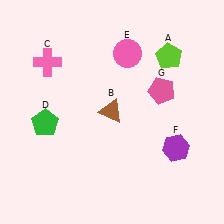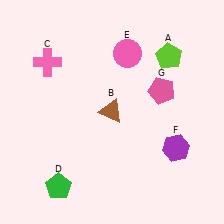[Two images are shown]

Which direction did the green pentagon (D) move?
The green pentagon (D) moved down.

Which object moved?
The green pentagon (D) moved down.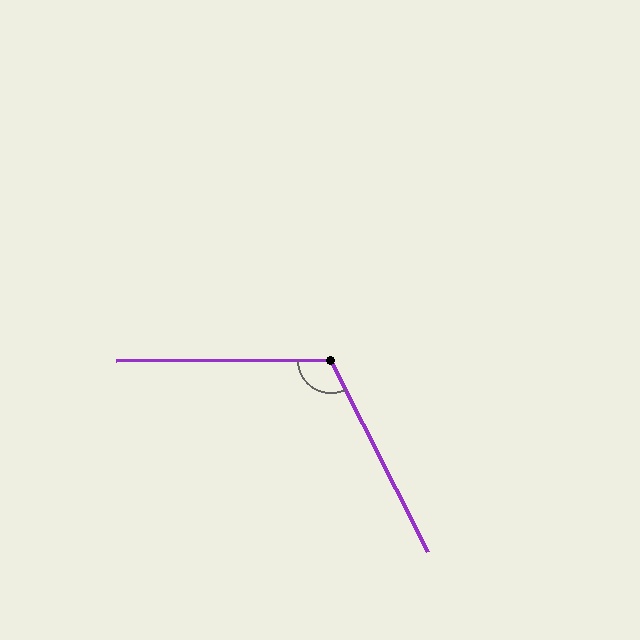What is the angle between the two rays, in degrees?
Approximately 116 degrees.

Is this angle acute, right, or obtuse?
It is obtuse.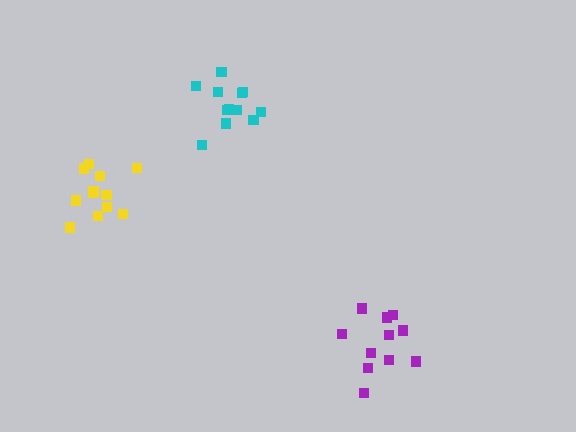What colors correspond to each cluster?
The clusters are colored: cyan, purple, yellow.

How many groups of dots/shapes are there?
There are 3 groups.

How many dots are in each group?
Group 1: 12 dots, Group 2: 11 dots, Group 3: 12 dots (35 total).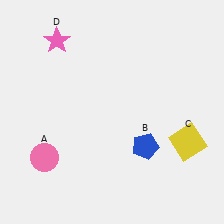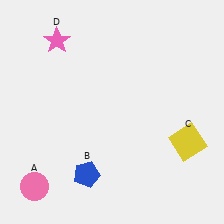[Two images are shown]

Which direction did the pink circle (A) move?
The pink circle (A) moved down.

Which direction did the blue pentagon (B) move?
The blue pentagon (B) moved left.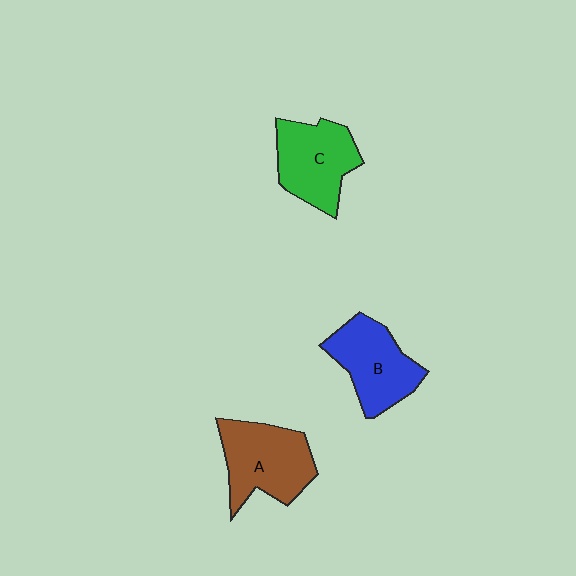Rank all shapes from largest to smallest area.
From largest to smallest: A (brown), C (green), B (blue).